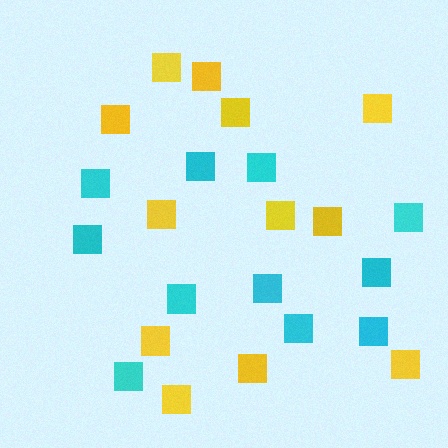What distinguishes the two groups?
There are 2 groups: one group of yellow squares (12) and one group of cyan squares (11).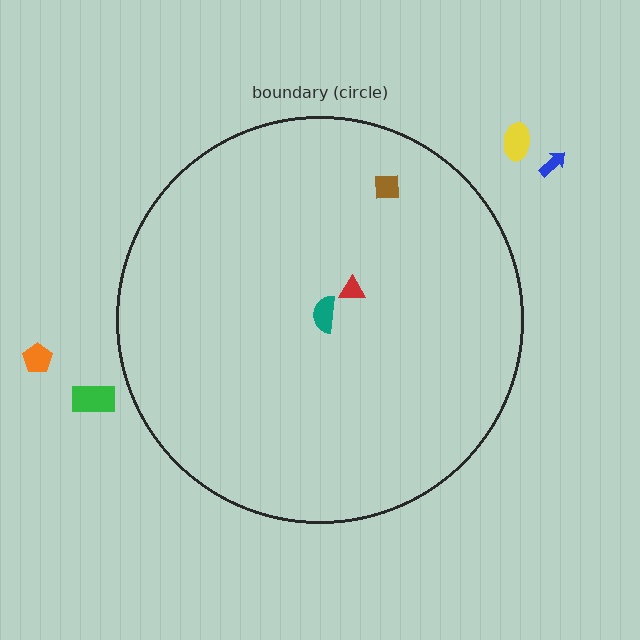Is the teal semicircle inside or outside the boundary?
Inside.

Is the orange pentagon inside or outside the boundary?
Outside.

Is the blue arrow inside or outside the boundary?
Outside.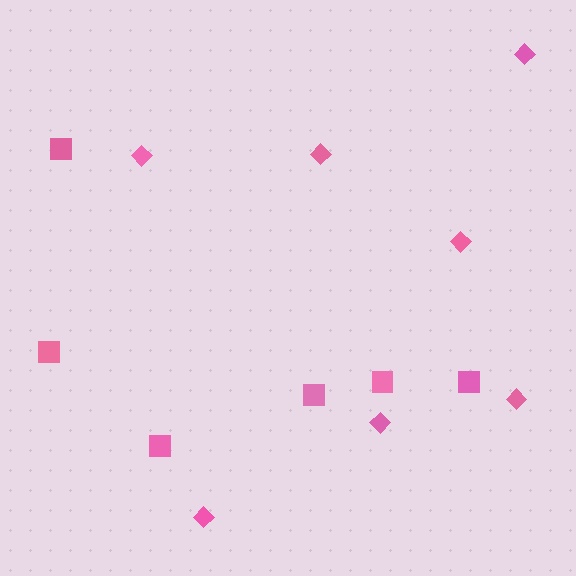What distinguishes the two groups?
There are 2 groups: one group of diamonds (7) and one group of squares (6).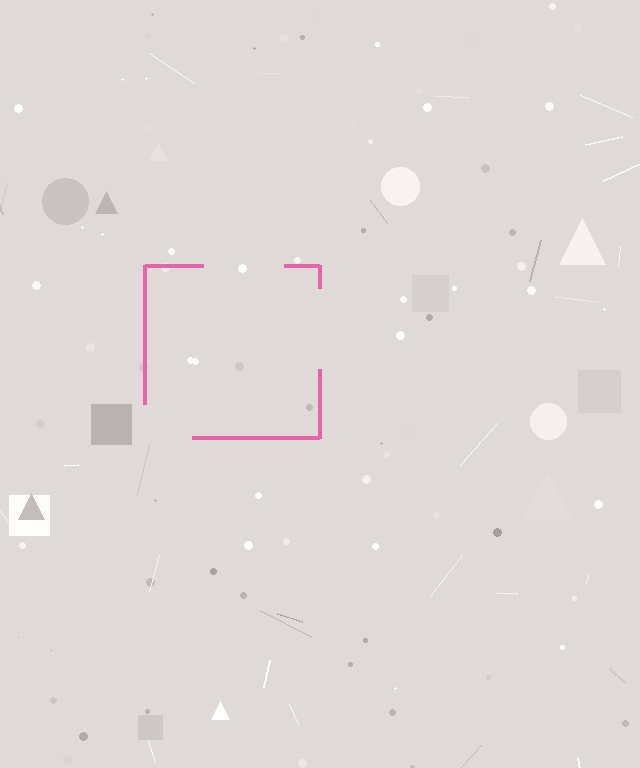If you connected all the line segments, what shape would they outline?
They would outline a square.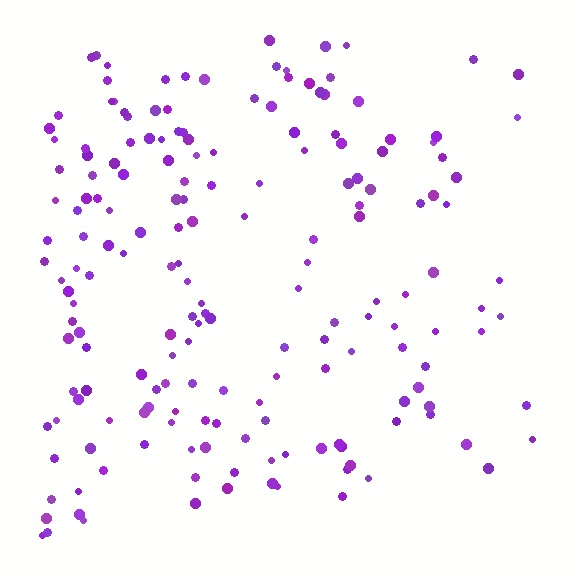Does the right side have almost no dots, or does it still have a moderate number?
Still a moderate number, just noticeably fewer than the left.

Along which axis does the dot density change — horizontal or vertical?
Horizontal.